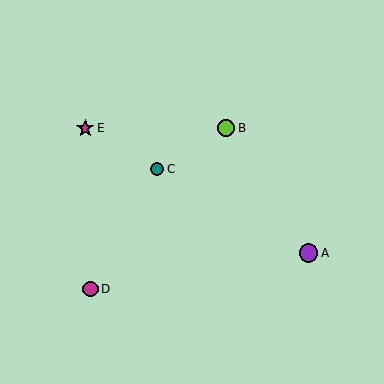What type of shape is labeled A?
Shape A is a purple circle.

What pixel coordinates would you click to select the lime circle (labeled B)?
Click at (226, 128) to select the lime circle B.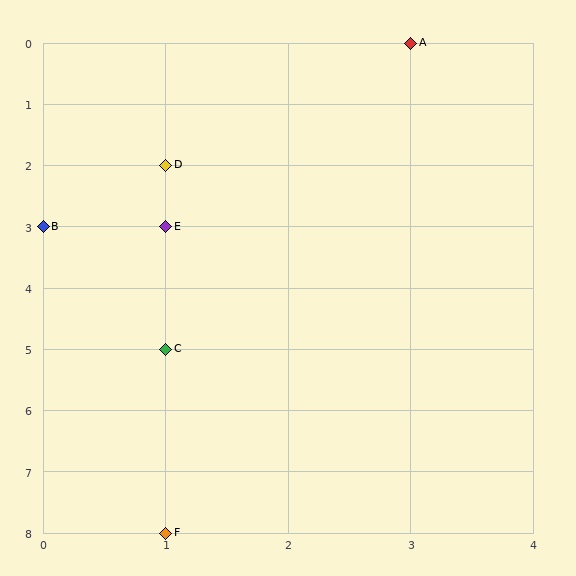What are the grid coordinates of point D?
Point D is at grid coordinates (1, 2).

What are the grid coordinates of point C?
Point C is at grid coordinates (1, 5).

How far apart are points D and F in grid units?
Points D and F are 6 rows apart.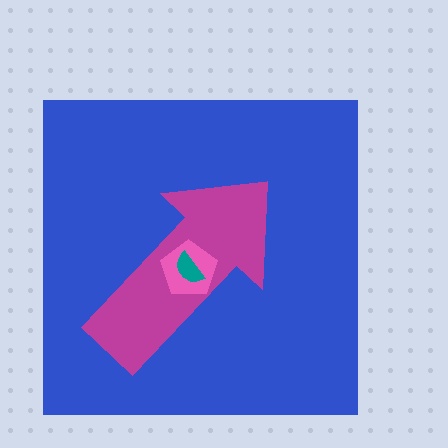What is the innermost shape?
The teal semicircle.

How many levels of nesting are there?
4.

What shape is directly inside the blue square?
The magenta arrow.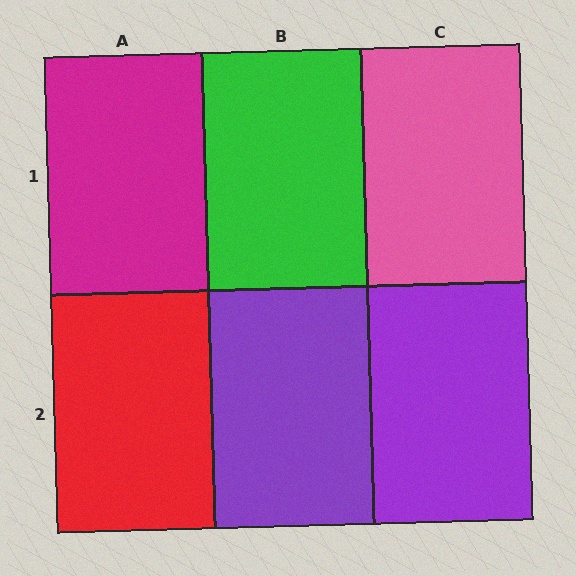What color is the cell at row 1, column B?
Green.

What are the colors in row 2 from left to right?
Red, purple, purple.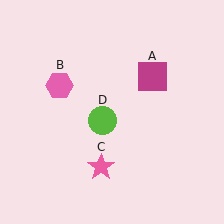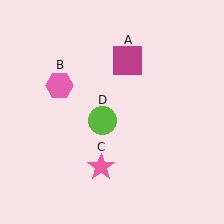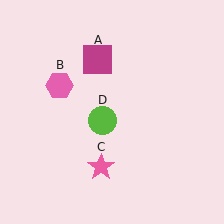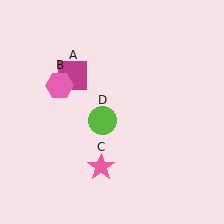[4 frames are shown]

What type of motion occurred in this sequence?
The magenta square (object A) rotated counterclockwise around the center of the scene.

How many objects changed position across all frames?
1 object changed position: magenta square (object A).